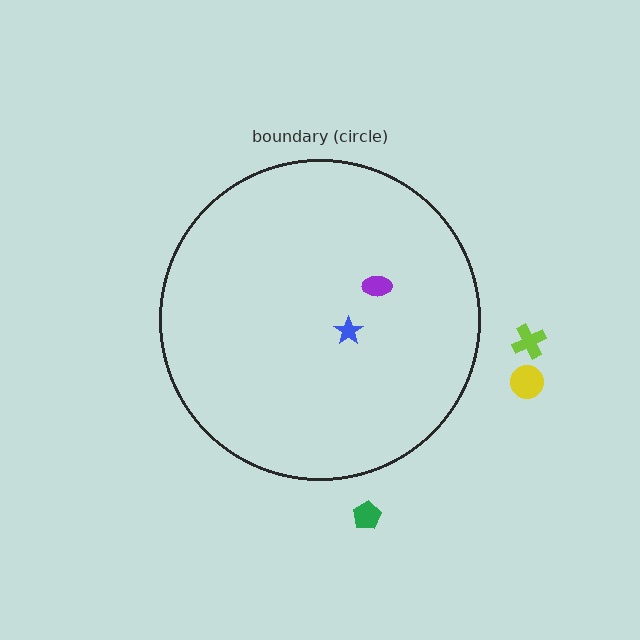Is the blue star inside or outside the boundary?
Inside.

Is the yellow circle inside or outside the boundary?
Outside.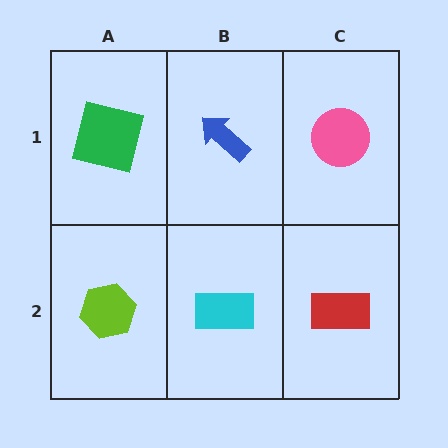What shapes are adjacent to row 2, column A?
A green square (row 1, column A), a cyan rectangle (row 2, column B).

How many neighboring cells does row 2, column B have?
3.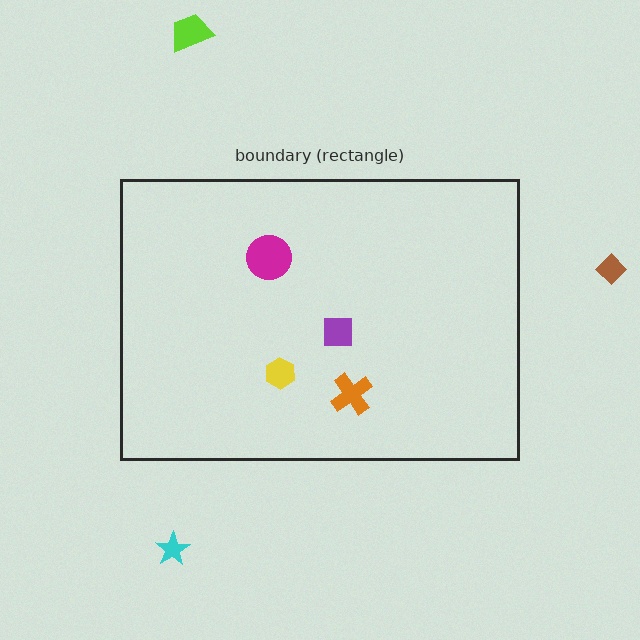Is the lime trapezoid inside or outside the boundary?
Outside.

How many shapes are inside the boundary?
4 inside, 3 outside.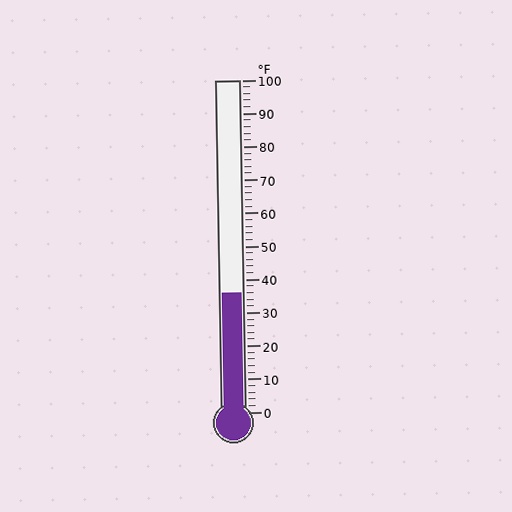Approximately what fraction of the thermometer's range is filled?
The thermometer is filled to approximately 35% of its range.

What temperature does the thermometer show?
The thermometer shows approximately 36°F.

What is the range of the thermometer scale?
The thermometer scale ranges from 0°F to 100°F.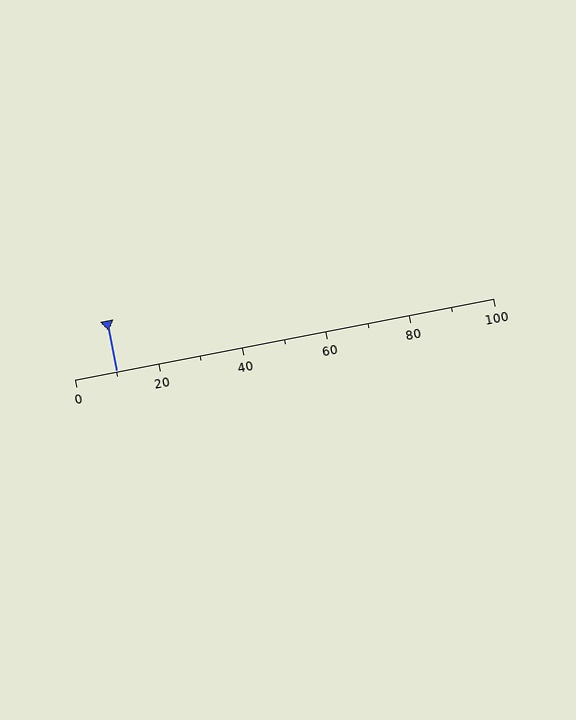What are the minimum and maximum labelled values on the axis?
The axis runs from 0 to 100.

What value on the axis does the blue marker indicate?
The marker indicates approximately 10.